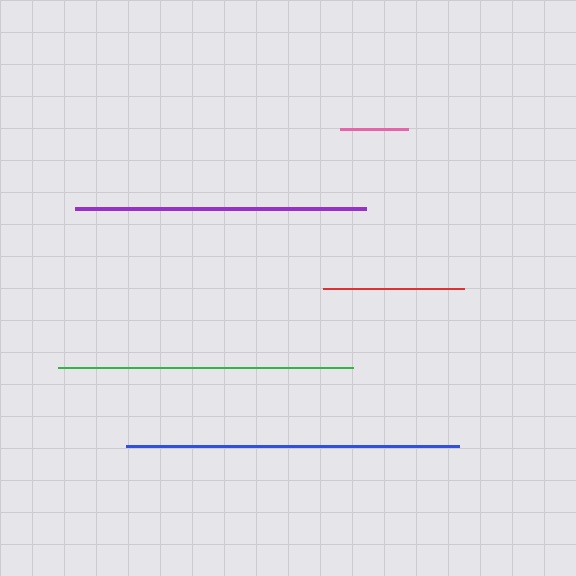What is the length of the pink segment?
The pink segment is approximately 68 pixels long.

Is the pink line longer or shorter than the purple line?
The purple line is longer than the pink line.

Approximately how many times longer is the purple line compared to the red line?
The purple line is approximately 2.1 times the length of the red line.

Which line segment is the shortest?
The pink line is the shortest at approximately 68 pixels.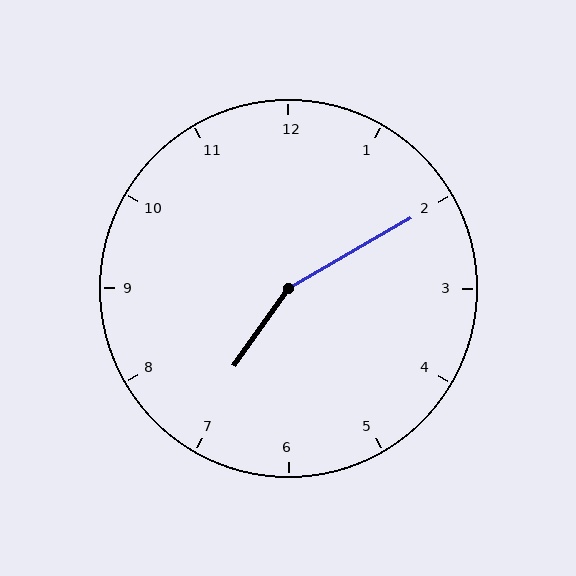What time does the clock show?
7:10.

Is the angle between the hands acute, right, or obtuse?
It is obtuse.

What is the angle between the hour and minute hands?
Approximately 155 degrees.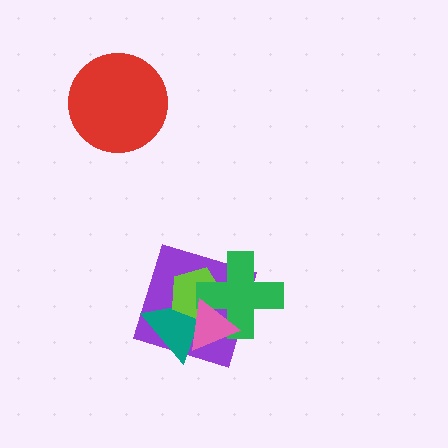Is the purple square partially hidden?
Yes, it is partially covered by another shape.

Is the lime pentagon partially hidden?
Yes, it is partially covered by another shape.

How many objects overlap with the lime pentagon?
4 objects overlap with the lime pentagon.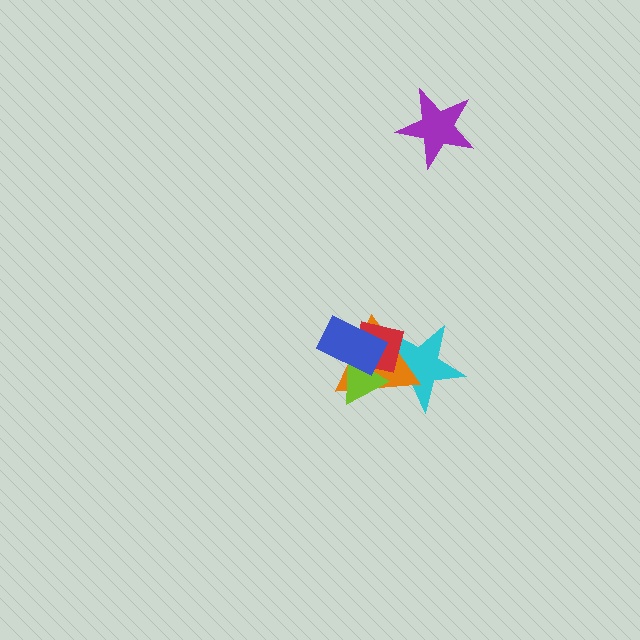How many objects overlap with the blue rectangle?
3 objects overlap with the blue rectangle.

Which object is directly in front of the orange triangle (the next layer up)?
The lime triangle is directly in front of the orange triangle.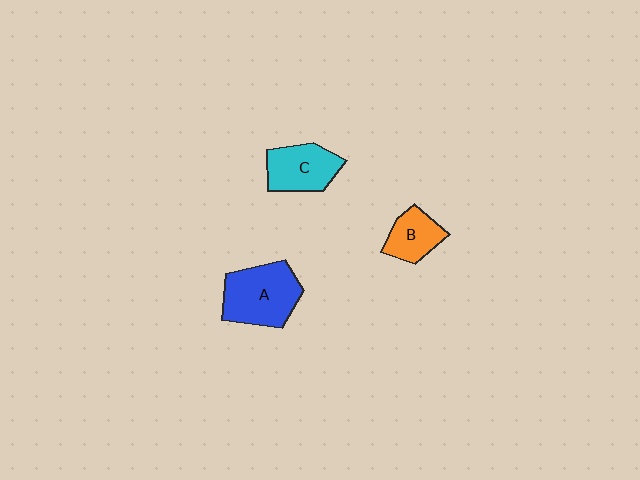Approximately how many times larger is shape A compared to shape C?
Approximately 1.4 times.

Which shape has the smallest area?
Shape B (orange).